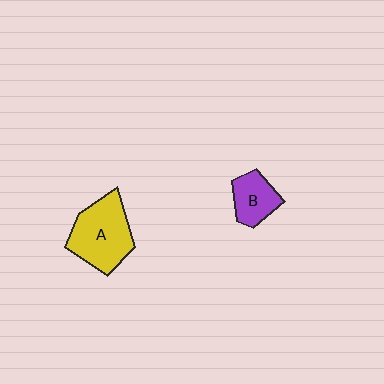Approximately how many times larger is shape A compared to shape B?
Approximately 1.8 times.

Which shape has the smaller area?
Shape B (purple).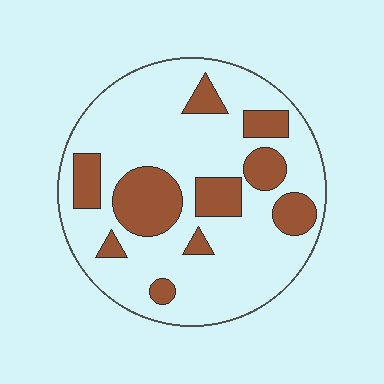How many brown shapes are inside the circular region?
10.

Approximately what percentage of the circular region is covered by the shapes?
Approximately 25%.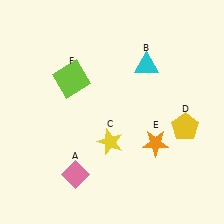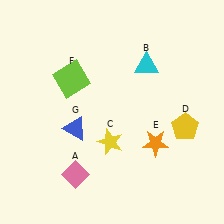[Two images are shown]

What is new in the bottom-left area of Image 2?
A blue triangle (G) was added in the bottom-left area of Image 2.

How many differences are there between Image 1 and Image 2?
There is 1 difference between the two images.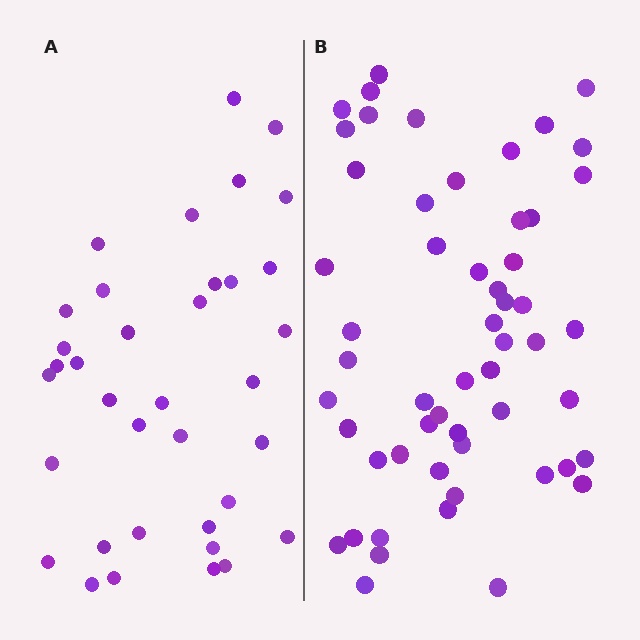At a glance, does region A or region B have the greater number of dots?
Region B (the right region) has more dots.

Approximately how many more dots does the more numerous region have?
Region B has approximately 20 more dots than region A.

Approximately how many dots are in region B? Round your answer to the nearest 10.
About 60 dots. (The exact count is 55, which rounds to 60.)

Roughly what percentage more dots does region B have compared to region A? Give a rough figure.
About 55% more.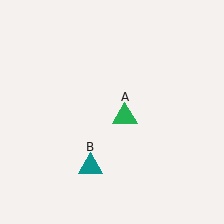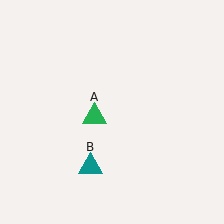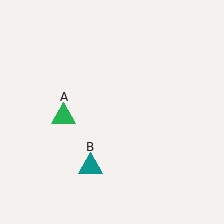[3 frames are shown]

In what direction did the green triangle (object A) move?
The green triangle (object A) moved left.